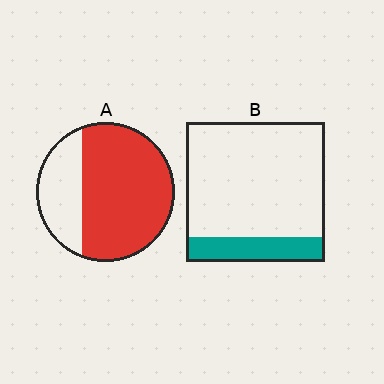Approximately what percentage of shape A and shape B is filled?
A is approximately 70% and B is approximately 20%.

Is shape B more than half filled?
No.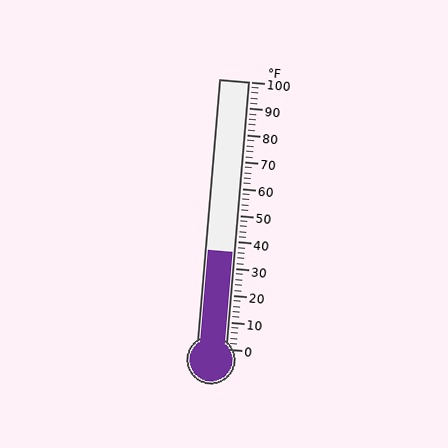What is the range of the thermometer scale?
The thermometer scale ranges from 0°F to 100°F.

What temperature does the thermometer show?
The thermometer shows approximately 36°F.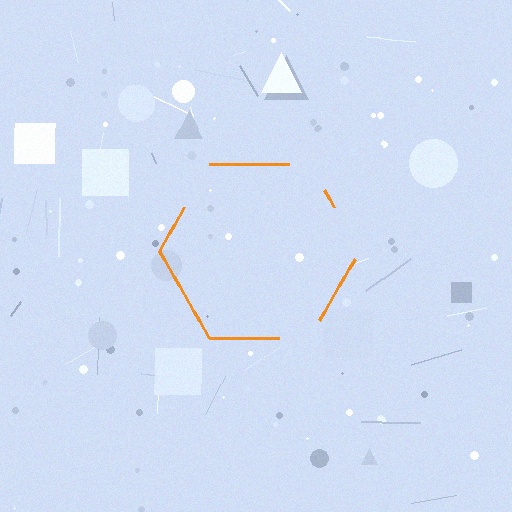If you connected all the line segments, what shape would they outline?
They would outline a hexagon.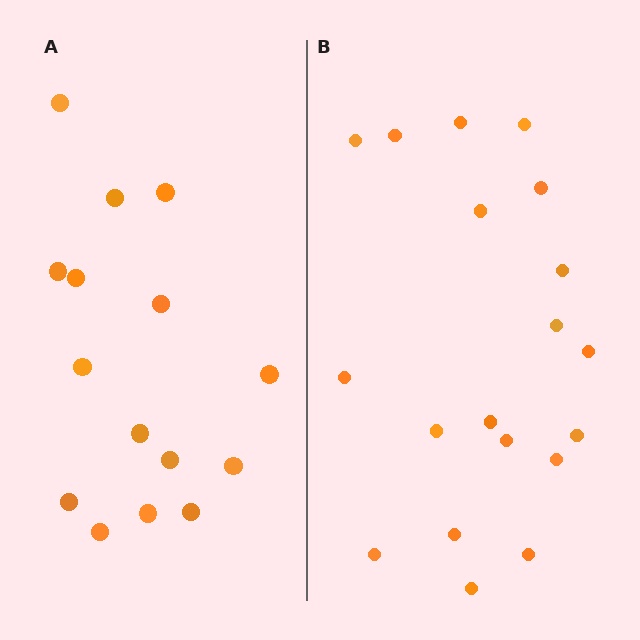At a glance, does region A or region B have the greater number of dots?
Region B (the right region) has more dots.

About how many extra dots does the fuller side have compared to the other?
Region B has about 4 more dots than region A.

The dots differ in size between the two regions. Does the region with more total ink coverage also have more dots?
No. Region A has more total ink coverage because its dots are larger, but region B actually contains more individual dots. Total area can be misleading — the number of items is what matters here.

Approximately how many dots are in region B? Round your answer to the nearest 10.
About 20 dots. (The exact count is 19, which rounds to 20.)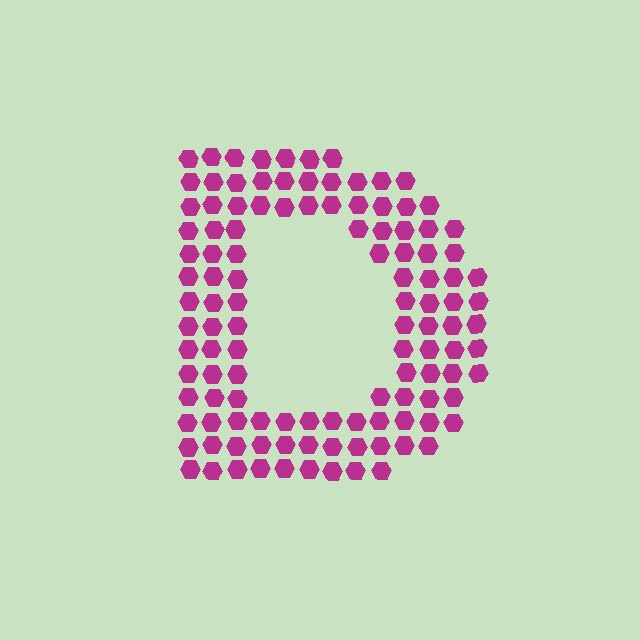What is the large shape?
The large shape is the letter D.